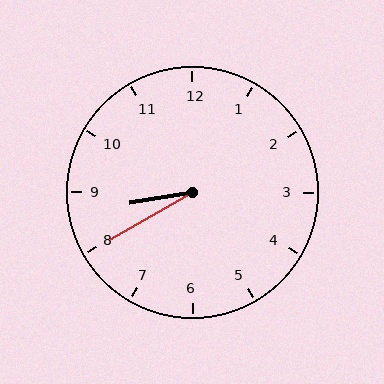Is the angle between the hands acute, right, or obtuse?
It is acute.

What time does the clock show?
8:40.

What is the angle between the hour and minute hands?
Approximately 20 degrees.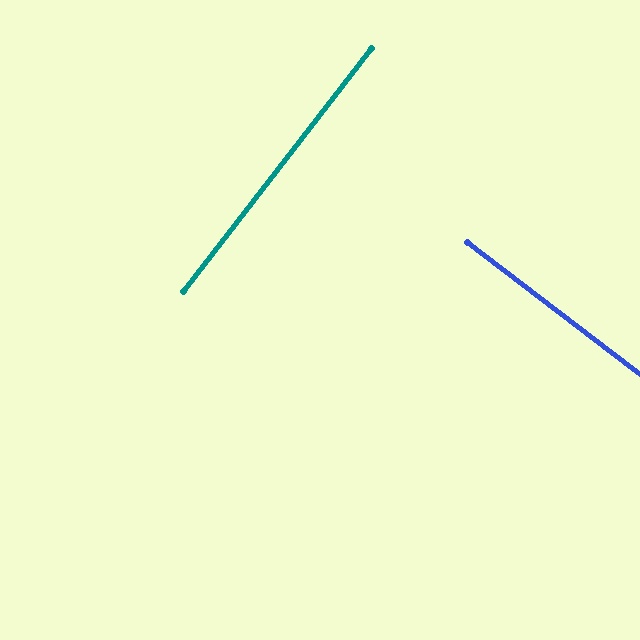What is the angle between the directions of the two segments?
Approximately 90 degrees.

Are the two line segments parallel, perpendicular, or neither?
Perpendicular — they meet at approximately 90°.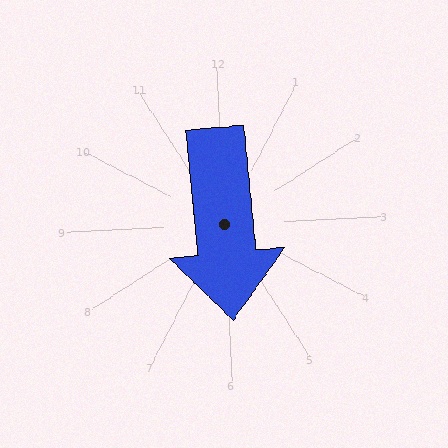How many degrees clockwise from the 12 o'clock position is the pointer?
Approximately 177 degrees.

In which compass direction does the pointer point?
South.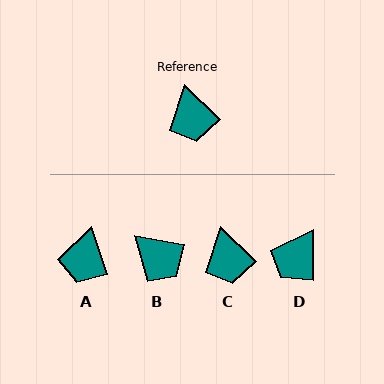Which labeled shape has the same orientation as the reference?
C.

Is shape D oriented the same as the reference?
No, it is off by about 46 degrees.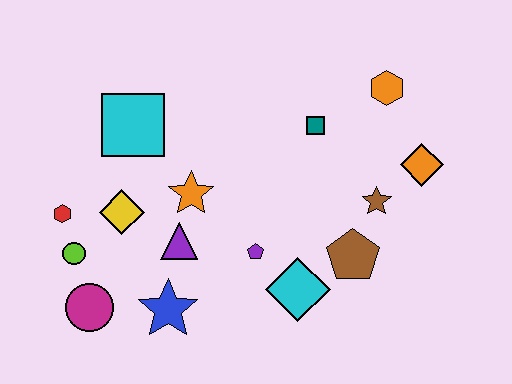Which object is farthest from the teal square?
The magenta circle is farthest from the teal square.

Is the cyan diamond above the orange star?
No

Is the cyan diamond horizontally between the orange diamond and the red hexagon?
Yes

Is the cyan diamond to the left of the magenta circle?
No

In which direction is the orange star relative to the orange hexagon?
The orange star is to the left of the orange hexagon.